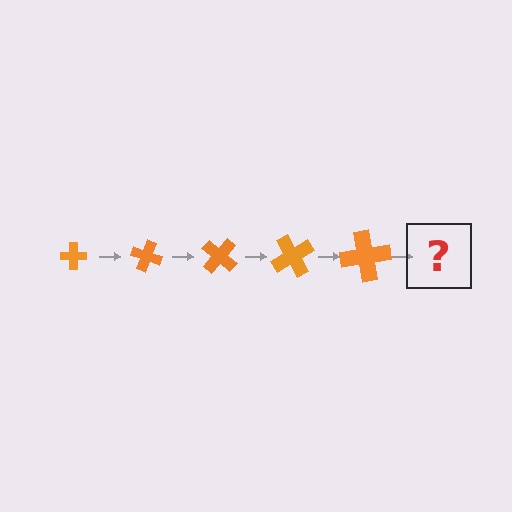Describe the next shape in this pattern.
It should be a cross, larger than the previous one and rotated 100 degrees from the start.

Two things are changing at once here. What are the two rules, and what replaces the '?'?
The two rules are that the cross grows larger each step and it rotates 20 degrees each step. The '?' should be a cross, larger than the previous one and rotated 100 degrees from the start.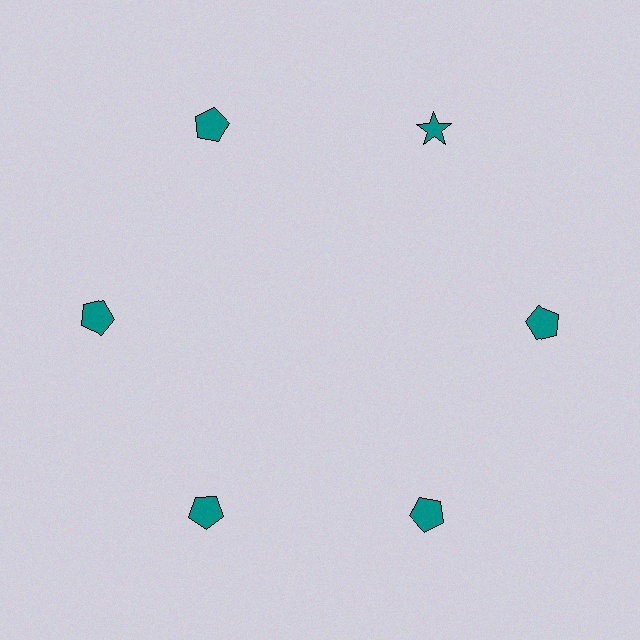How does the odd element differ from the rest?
It has a different shape: star instead of pentagon.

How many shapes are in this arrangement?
There are 6 shapes arranged in a ring pattern.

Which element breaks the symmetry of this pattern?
The teal star at roughly the 1 o'clock position breaks the symmetry. All other shapes are teal pentagons.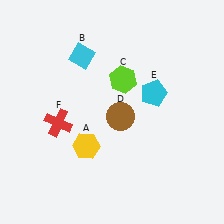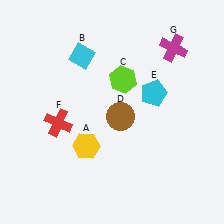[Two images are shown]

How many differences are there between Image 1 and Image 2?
There is 1 difference between the two images.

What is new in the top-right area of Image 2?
A magenta cross (G) was added in the top-right area of Image 2.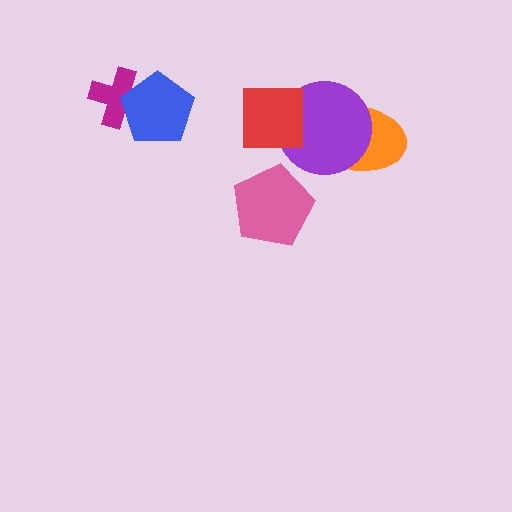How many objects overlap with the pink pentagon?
0 objects overlap with the pink pentagon.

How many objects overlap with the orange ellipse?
1 object overlaps with the orange ellipse.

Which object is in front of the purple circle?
The red square is in front of the purple circle.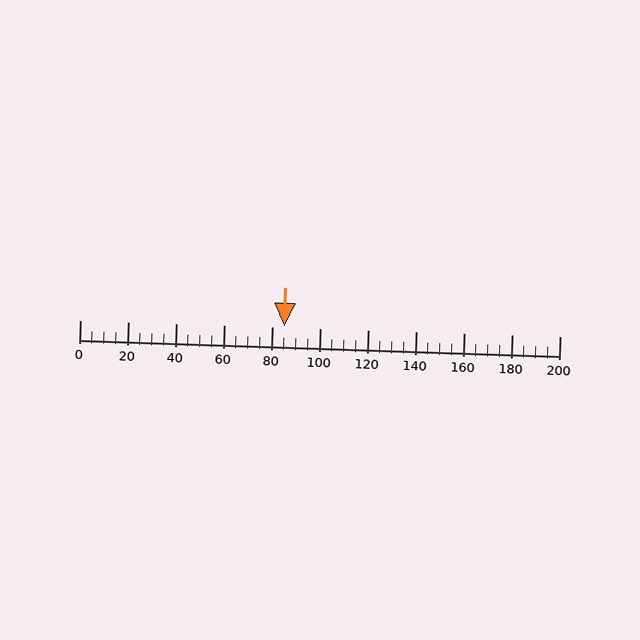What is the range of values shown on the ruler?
The ruler shows values from 0 to 200.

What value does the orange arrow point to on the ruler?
The orange arrow points to approximately 85.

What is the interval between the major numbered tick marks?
The major tick marks are spaced 20 units apart.